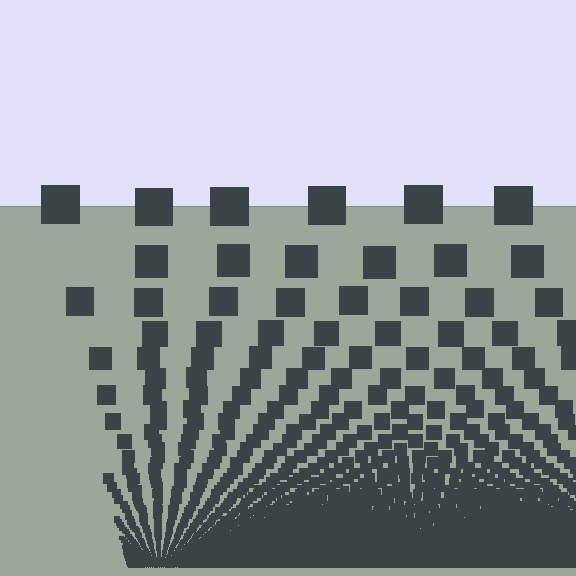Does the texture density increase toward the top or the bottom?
Density increases toward the bottom.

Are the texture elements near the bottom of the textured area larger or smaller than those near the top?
Smaller. The gradient is inverted — elements near the bottom are smaller and denser.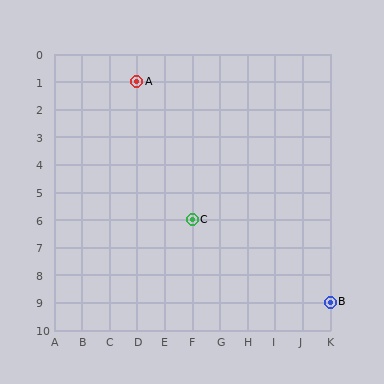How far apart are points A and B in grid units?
Points A and B are 7 columns and 8 rows apart (about 10.6 grid units diagonally).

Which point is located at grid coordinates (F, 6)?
Point C is at (F, 6).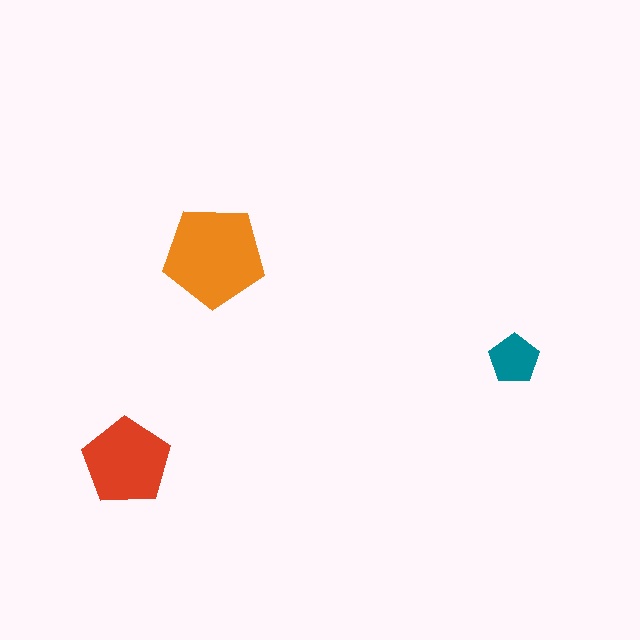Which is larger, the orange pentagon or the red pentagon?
The orange one.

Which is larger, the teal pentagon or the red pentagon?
The red one.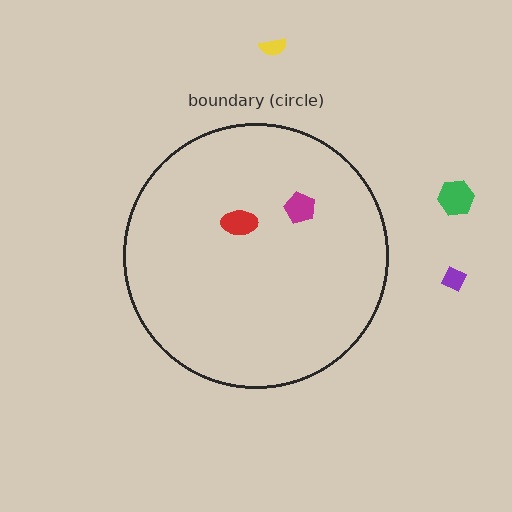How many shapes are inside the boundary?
2 inside, 3 outside.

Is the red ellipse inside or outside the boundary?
Inside.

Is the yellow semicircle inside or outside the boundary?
Outside.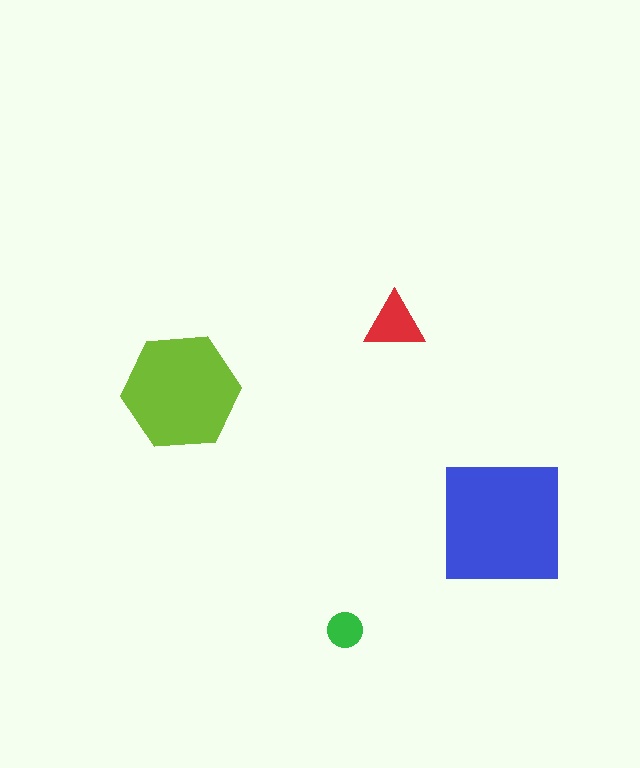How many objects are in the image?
There are 4 objects in the image.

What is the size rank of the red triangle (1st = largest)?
3rd.